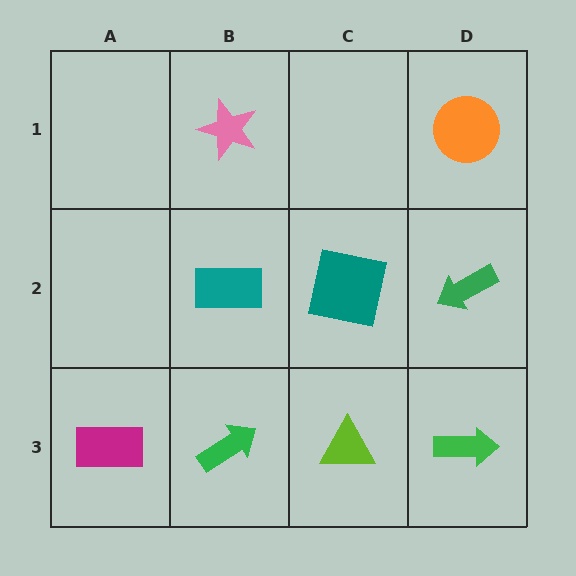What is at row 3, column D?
A green arrow.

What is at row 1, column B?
A pink star.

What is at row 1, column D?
An orange circle.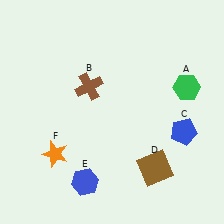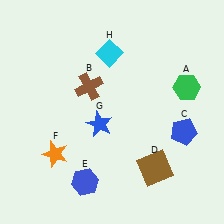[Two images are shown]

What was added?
A blue star (G), a cyan diamond (H) were added in Image 2.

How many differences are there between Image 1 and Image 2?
There are 2 differences between the two images.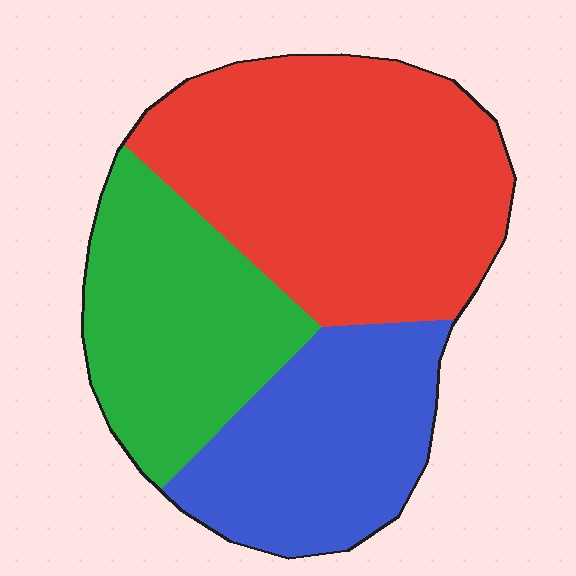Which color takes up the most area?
Red, at roughly 45%.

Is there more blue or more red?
Red.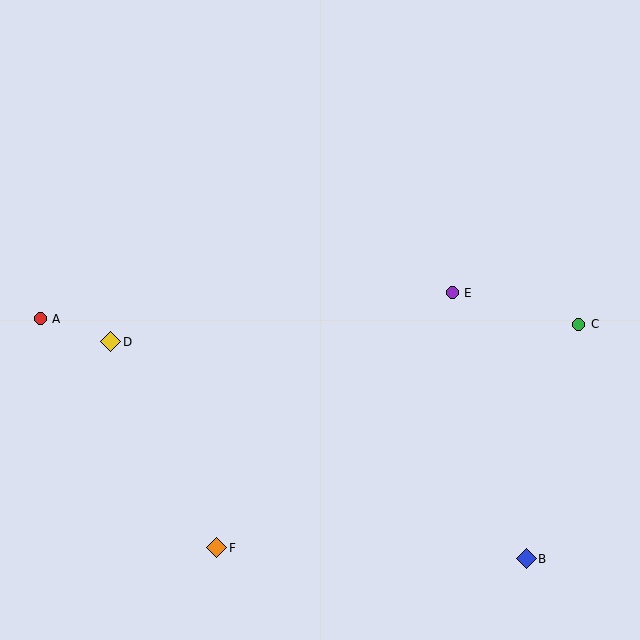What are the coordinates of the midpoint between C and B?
The midpoint between C and B is at (553, 442).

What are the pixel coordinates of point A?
Point A is at (40, 319).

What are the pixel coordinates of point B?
Point B is at (526, 559).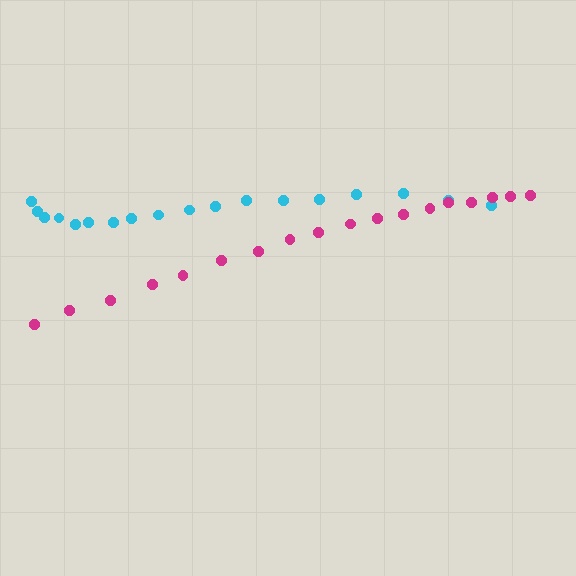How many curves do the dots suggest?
There are 2 distinct paths.